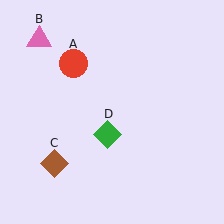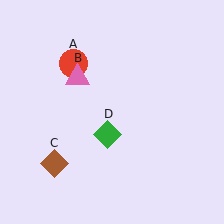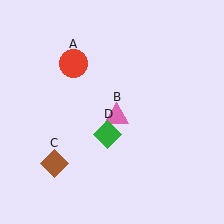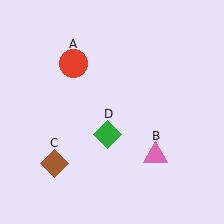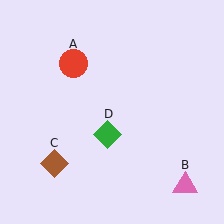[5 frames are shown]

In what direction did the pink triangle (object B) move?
The pink triangle (object B) moved down and to the right.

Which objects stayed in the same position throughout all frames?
Red circle (object A) and brown diamond (object C) and green diamond (object D) remained stationary.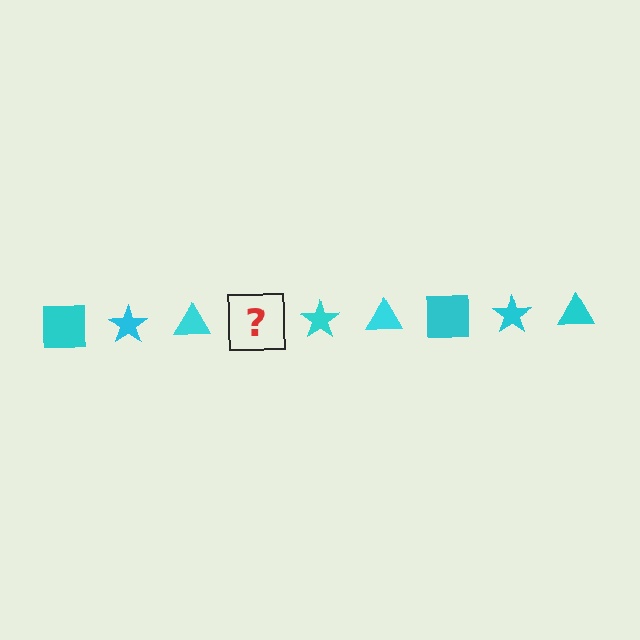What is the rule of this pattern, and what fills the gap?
The rule is that the pattern cycles through square, star, triangle shapes in cyan. The gap should be filled with a cyan square.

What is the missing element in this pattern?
The missing element is a cyan square.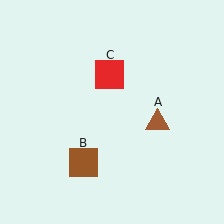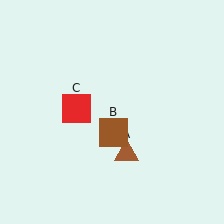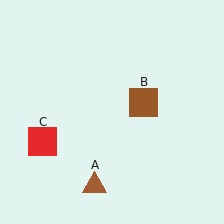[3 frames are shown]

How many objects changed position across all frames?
3 objects changed position: brown triangle (object A), brown square (object B), red square (object C).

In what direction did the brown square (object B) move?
The brown square (object B) moved up and to the right.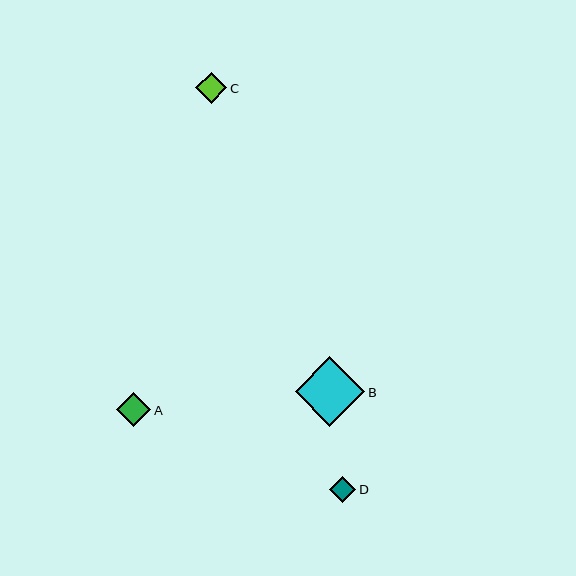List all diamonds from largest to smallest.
From largest to smallest: B, A, C, D.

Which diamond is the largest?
Diamond B is the largest with a size of approximately 70 pixels.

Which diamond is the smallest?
Diamond D is the smallest with a size of approximately 26 pixels.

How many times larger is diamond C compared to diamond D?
Diamond C is approximately 1.2 times the size of diamond D.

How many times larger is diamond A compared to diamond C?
Diamond A is approximately 1.1 times the size of diamond C.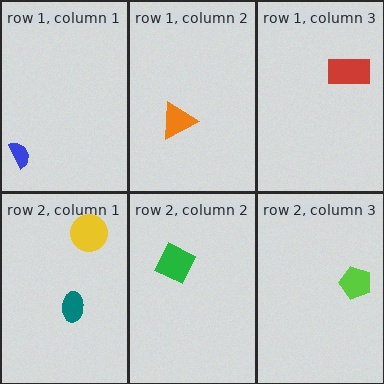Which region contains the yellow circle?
The row 2, column 1 region.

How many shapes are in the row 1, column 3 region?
1.